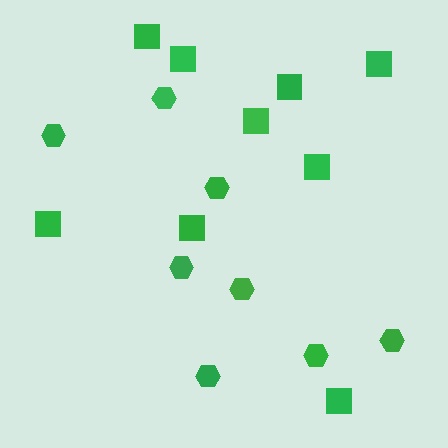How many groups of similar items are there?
There are 2 groups: one group of squares (9) and one group of hexagons (8).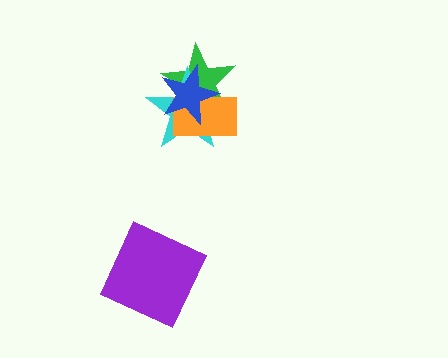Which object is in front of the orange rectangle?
The blue star is in front of the orange rectangle.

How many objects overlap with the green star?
3 objects overlap with the green star.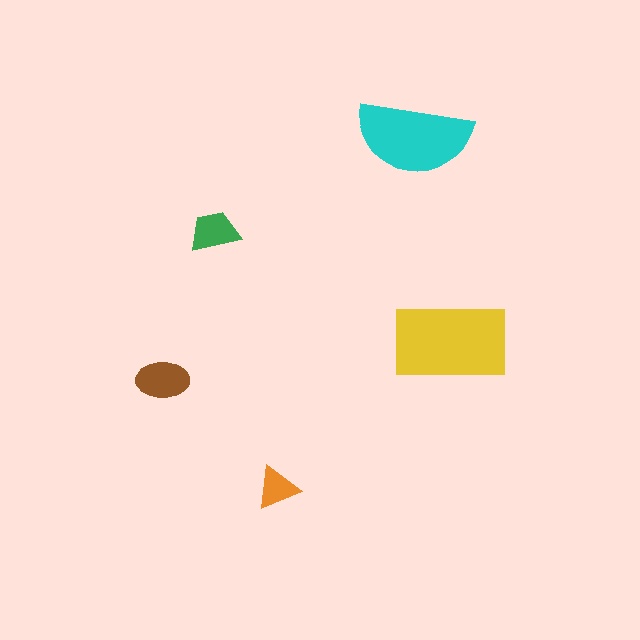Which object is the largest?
The yellow rectangle.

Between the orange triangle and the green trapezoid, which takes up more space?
The green trapezoid.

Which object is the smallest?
The orange triangle.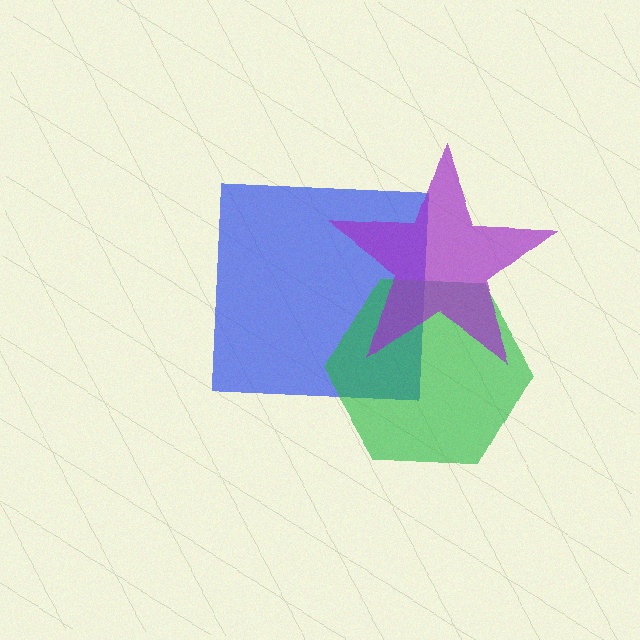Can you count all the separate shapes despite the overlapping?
Yes, there are 3 separate shapes.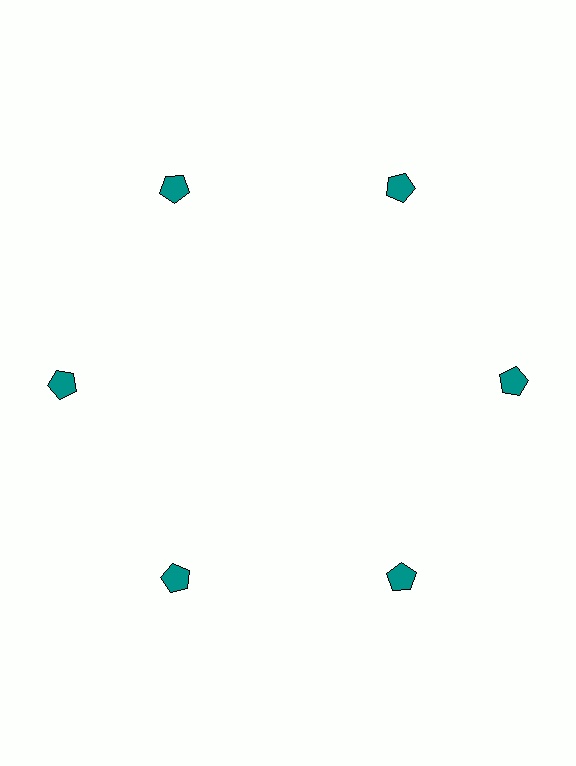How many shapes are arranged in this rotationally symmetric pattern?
There are 6 shapes, arranged in 6 groups of 1.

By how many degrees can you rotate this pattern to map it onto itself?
The pattern maps onto itself every 60 degrees of rotation.